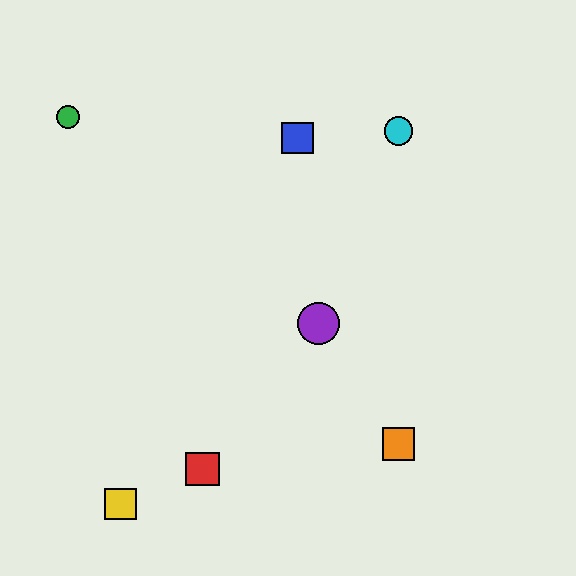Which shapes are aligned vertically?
The orange square, the cyan circle are aligned vertically.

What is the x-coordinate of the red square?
The red square is at x≈203.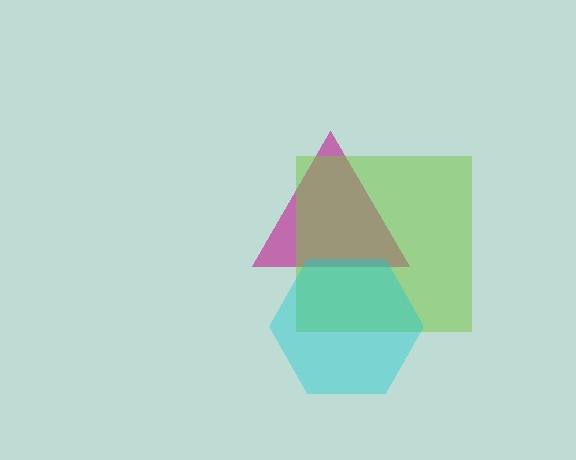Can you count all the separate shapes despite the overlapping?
Yes, there are 3 separate shapes.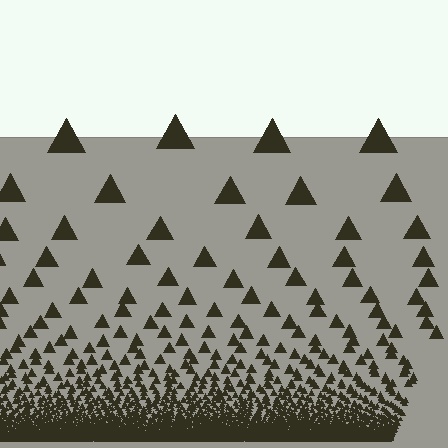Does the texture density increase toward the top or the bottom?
Density increases toward the bottom.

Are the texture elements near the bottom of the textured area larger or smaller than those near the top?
Smaller. The gradient is inverted — elements near the bottom are smaller and denser.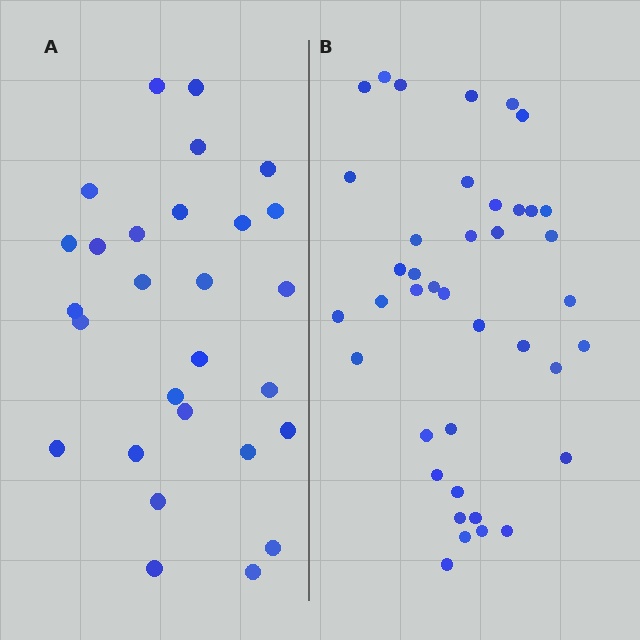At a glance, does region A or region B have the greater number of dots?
Region B (the right region) has more dots.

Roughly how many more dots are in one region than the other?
Region B has roughly 12 or so more dots than region A.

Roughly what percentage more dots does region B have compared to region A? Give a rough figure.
About 45% more.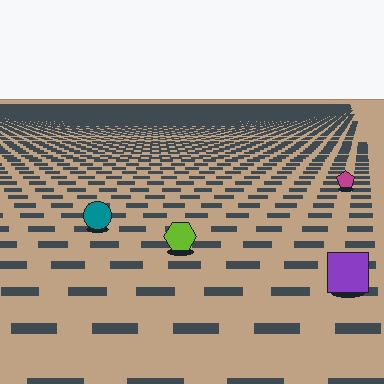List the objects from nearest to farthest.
From nearest to farthest: the purple square, the lime hexagon, the teal circle, the magenta pentagon.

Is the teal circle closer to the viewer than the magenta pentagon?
Yes. The teal circle is closer — you can tell from the texture gradient: the ground texture is coarser near it.